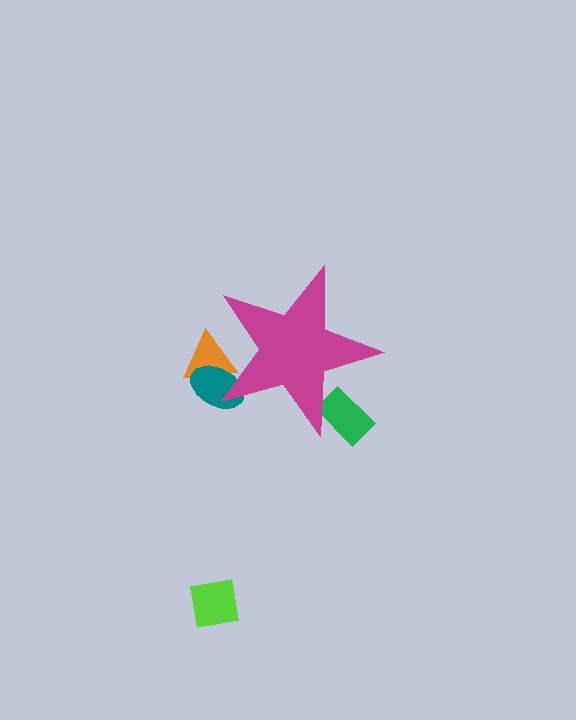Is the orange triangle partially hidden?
Yes, the orange triangle is partially hidden behind the magenta star.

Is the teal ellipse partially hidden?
Yes, the teal ellipse is partially hidden behind the magenta star.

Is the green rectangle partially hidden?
Yes, the green rectangle is partially hidden behind the magenta star.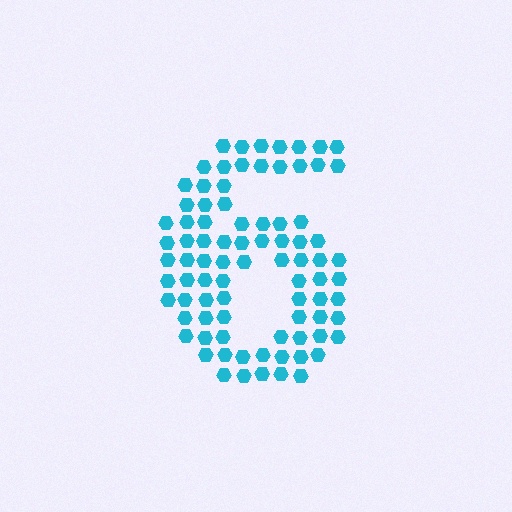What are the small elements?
The small elements are hexagons.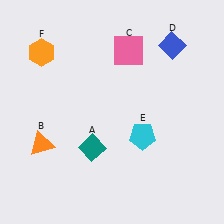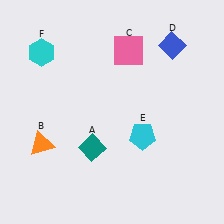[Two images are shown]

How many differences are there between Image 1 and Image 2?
There is 1 difference between the two images.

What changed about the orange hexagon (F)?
In Image 1, F is orange. In Image 2, it changed to cyan.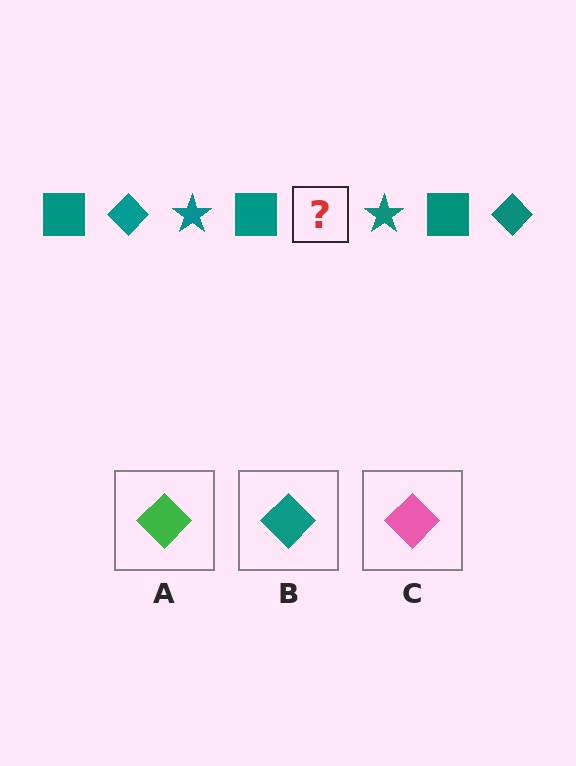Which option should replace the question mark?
Option B.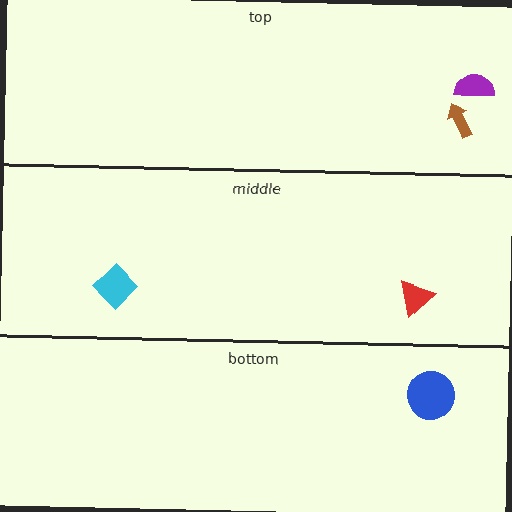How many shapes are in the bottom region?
1.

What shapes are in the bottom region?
The blue circle.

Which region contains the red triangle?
The middle region.